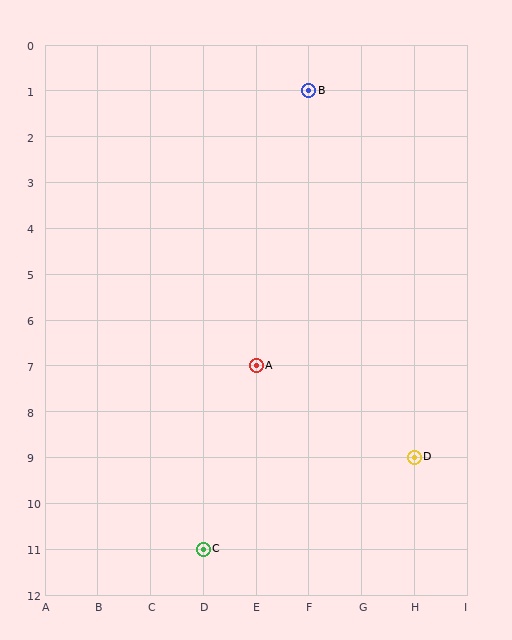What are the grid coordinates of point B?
Point B is at grid coordinates (F, 1).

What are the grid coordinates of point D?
Point D is at grid coordinates (H, 9).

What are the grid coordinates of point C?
Point C is at grid coordinates (D, 11).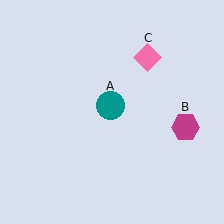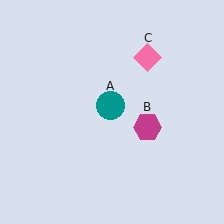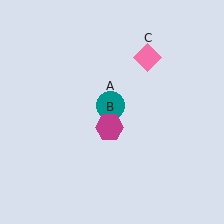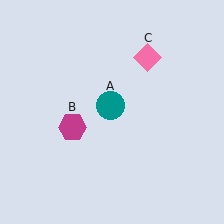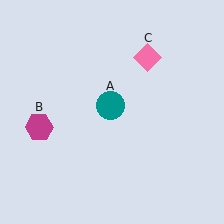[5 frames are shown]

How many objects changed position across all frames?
1 object changed position: magenta hexagon (object B).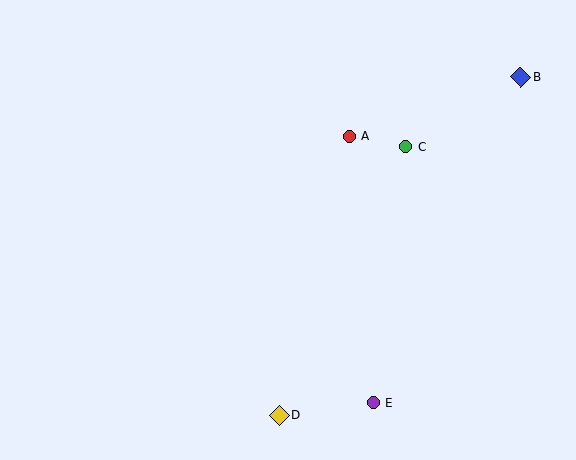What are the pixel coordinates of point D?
Point D is at (279, 415).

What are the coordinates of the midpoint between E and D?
The midpoint between E and D is at (326, 409).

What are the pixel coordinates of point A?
Point A is at (349, 137).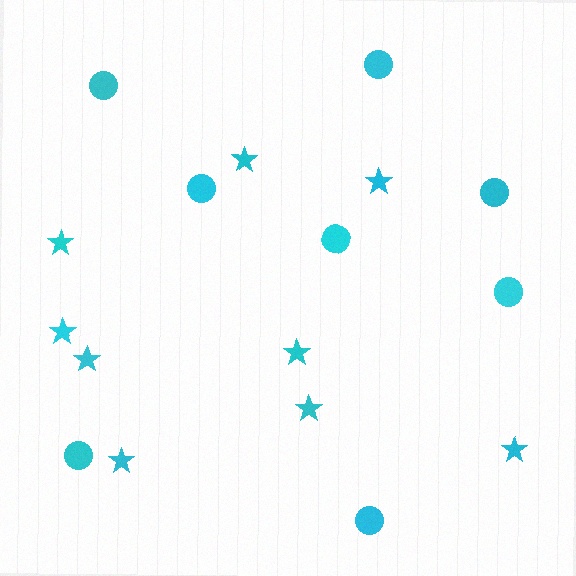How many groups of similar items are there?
There are 2 groups: one group of stars (9) and one group of circles (8).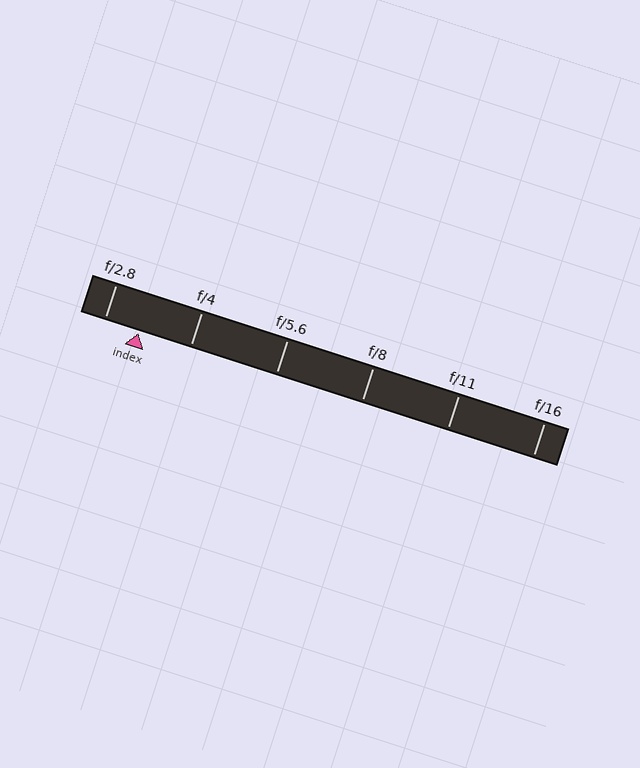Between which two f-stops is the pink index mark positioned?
The index mark is between f/2.8 and f/4.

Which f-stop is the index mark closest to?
The index mark is closest to f/2.8.